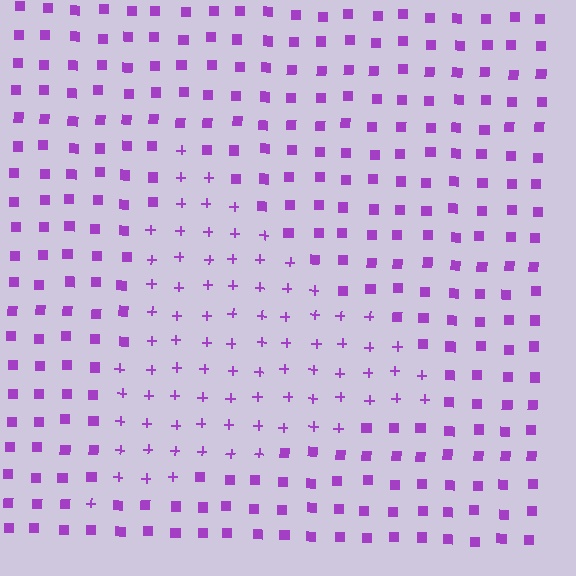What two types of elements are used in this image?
The image uses plus signs inside the triangle region and squares outside it.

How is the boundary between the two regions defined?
The boundary is defined by a change in element shape: plus signs inside vs. squares outside. All elements share the same color and spacing.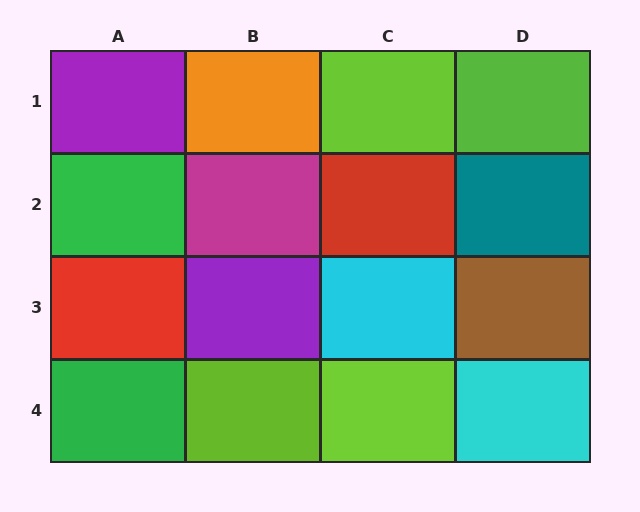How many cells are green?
2 cells are green.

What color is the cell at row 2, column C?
Red.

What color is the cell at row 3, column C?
Cyan.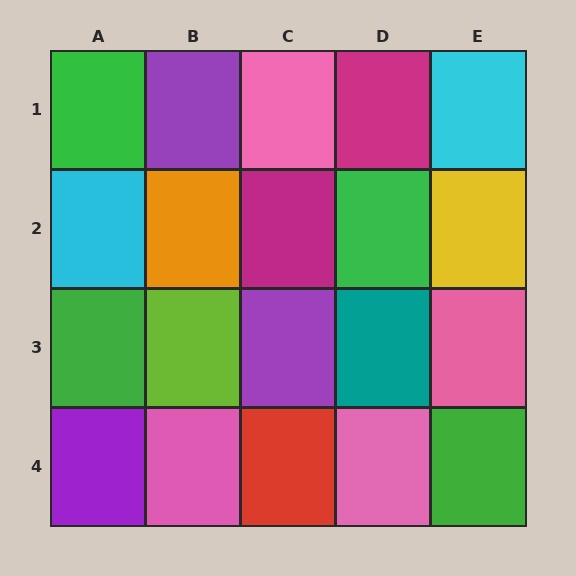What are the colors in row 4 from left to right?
Purple, pink, red, pink, green.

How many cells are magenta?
2 cells are magenta.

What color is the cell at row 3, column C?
Purple.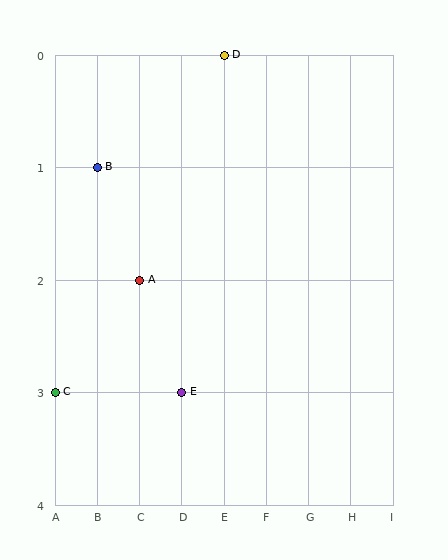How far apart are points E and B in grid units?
Points E and B are 2 columns and 2 rows apart (about 2.8 grid units diagonally).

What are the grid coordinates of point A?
Point A is at grid coordinates (C, 2).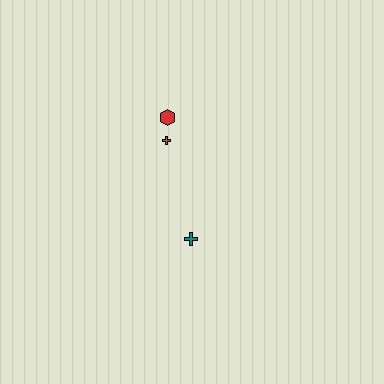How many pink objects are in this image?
There are no pink objects.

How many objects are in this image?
There are 3 objects.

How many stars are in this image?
There are no stars.